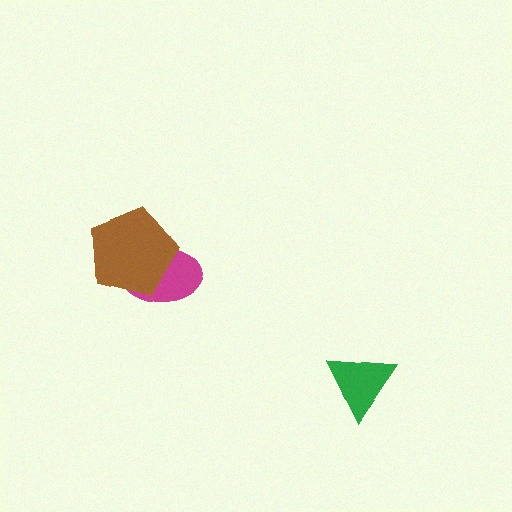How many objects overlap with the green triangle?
0 objects overlap with the green triangle.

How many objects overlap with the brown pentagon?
1 object overlaps with the brown pentagon.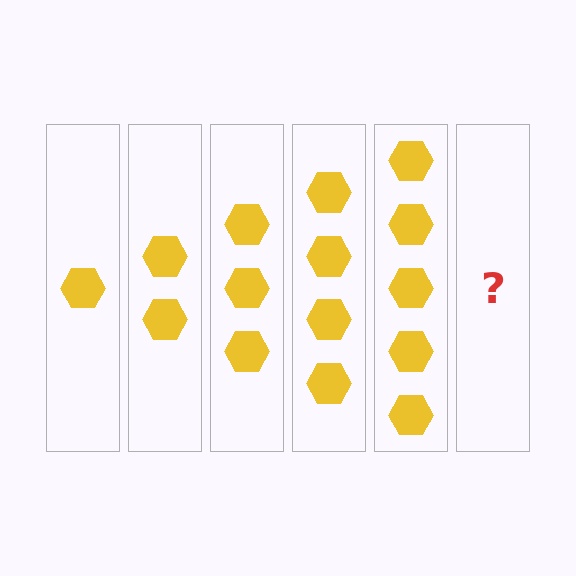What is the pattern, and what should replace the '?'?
The pattern is that each step adds one more hexagon. The '?' should be 6 hexagons.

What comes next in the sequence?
The next element should be 6 hexagons.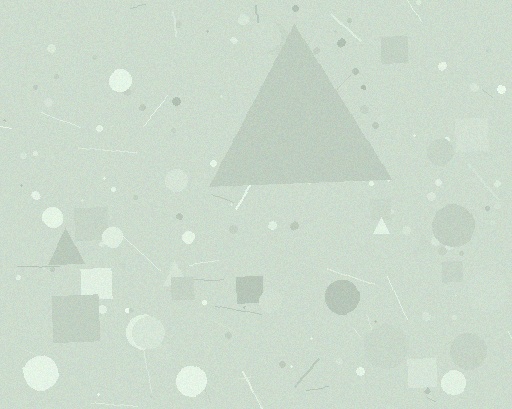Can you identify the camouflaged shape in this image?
The camouflaged shape is a triangle.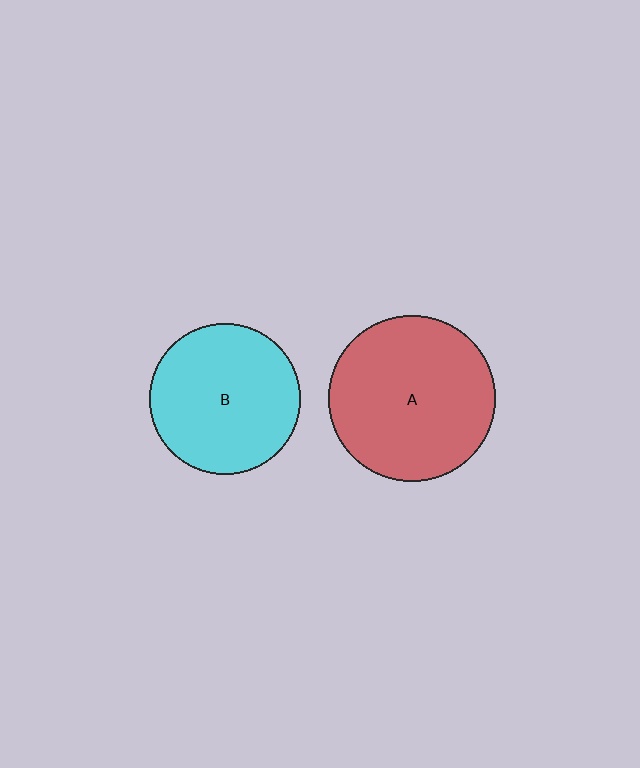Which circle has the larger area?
Circle A (red).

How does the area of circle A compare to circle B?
Approximately 1.2 times.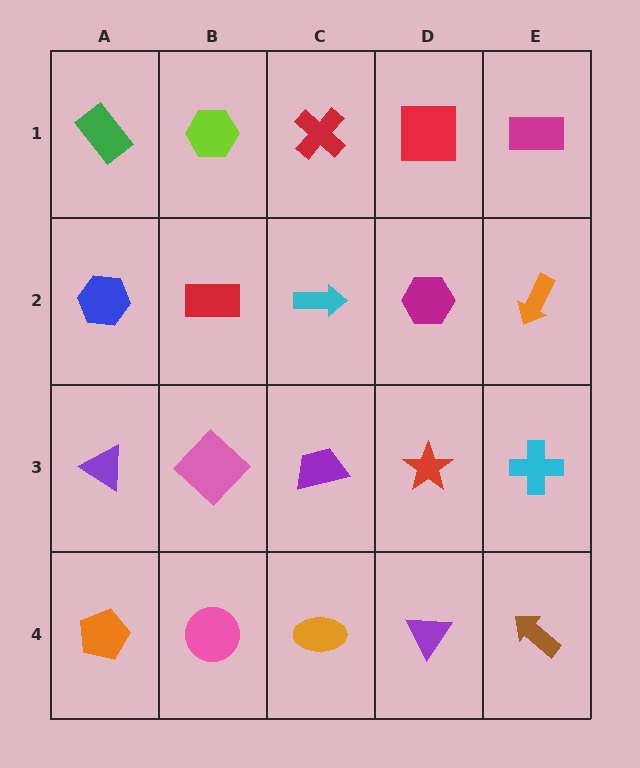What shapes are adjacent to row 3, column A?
A blue hexagon (row 2, column A), an orange pentagon (row 4, column A), a pink diamond (row 3, column B).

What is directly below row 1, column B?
A red rectangle.